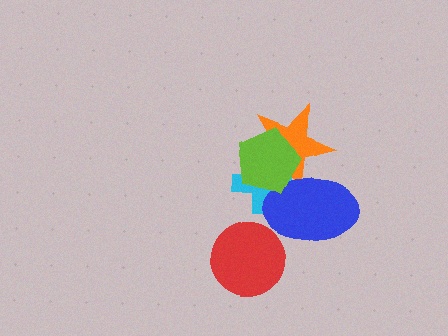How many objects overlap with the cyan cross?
3 objects overlap with the cyan cross.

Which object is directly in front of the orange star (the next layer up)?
The blue ellipse is directly in front of the orange star.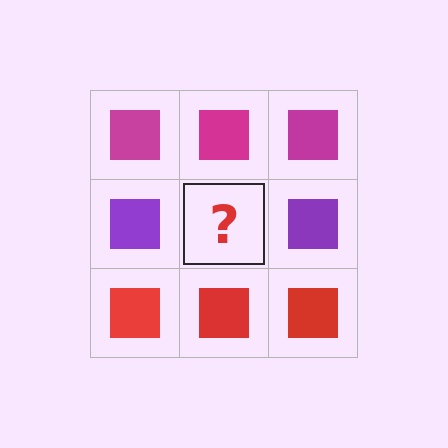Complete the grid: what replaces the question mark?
The question mark should be replaced with a purple square.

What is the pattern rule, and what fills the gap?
The rule is that each row has a consistent color. The gap should be filled with a purple square.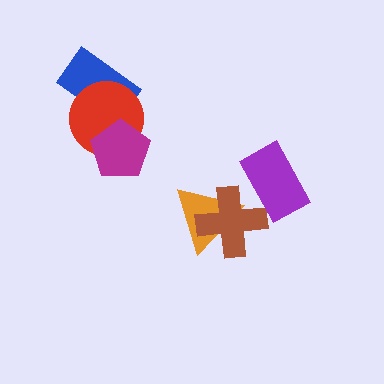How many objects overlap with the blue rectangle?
1 object overlaps with the blue rectangle.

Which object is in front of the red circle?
The magenta pentagon is in front of the red circle.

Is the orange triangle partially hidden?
Yes, it is partially covered by another shape.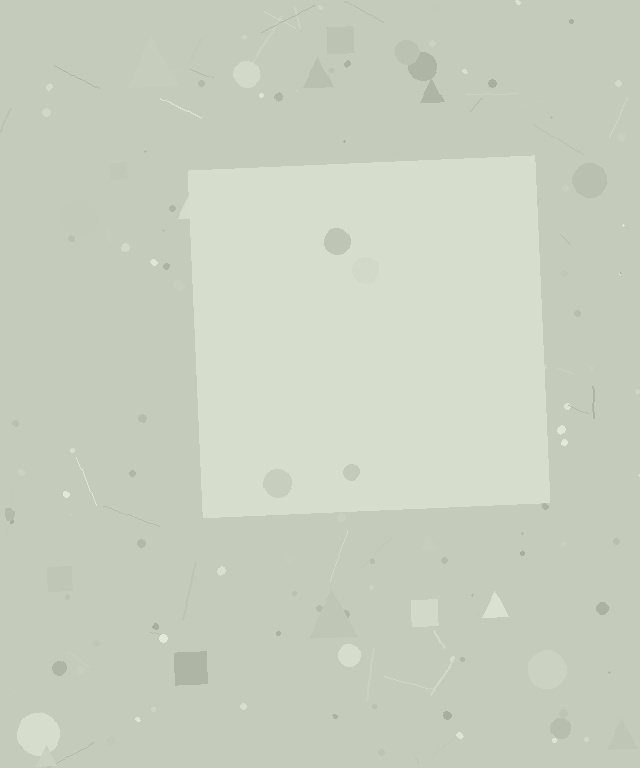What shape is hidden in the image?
A square is hidden in the image.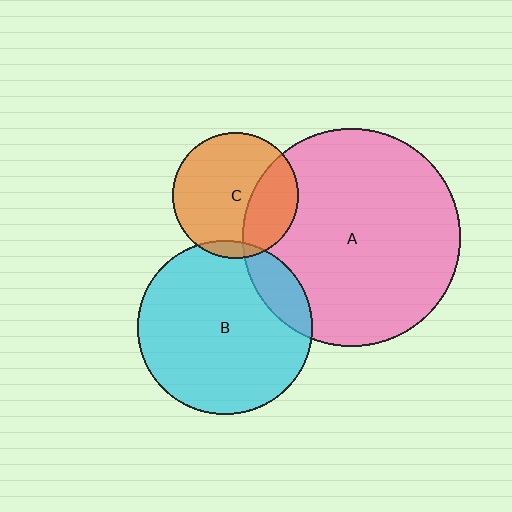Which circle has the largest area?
Circle A (pink).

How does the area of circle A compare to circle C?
Approximately 3.0 times.